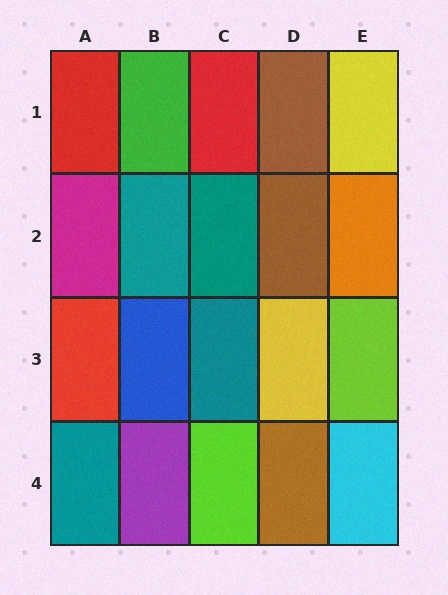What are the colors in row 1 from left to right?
Red, green, red, brown, yellow.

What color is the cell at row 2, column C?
Teal.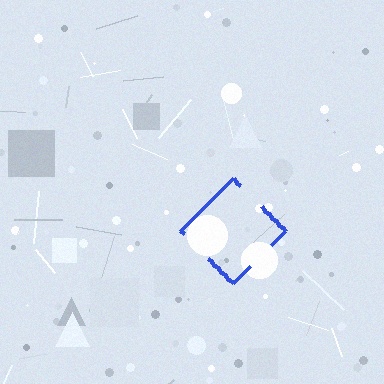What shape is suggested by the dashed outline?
The dashed outline suggests a diamond.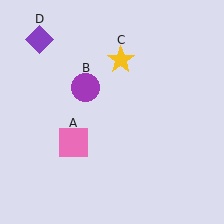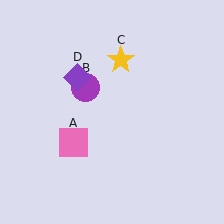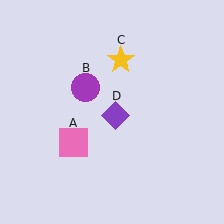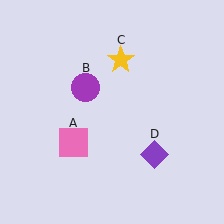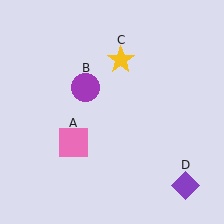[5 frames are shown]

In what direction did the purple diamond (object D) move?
The purple diamond (object D) moved down and to the right.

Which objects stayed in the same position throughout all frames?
Pink square (object A) and purple circle (object B) and yellow star (object C) remained stationary.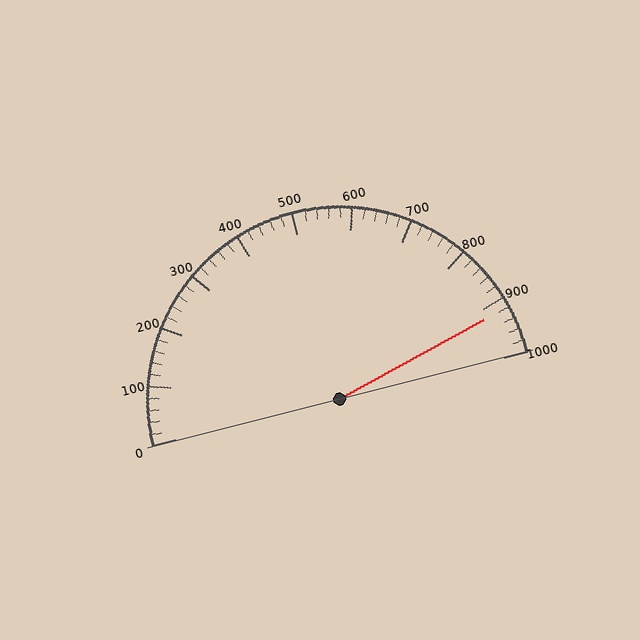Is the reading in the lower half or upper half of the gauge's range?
The reading is in the upper half of the range (0 to 1000).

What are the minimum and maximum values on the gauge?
The gauge ranges from 0 to 1000.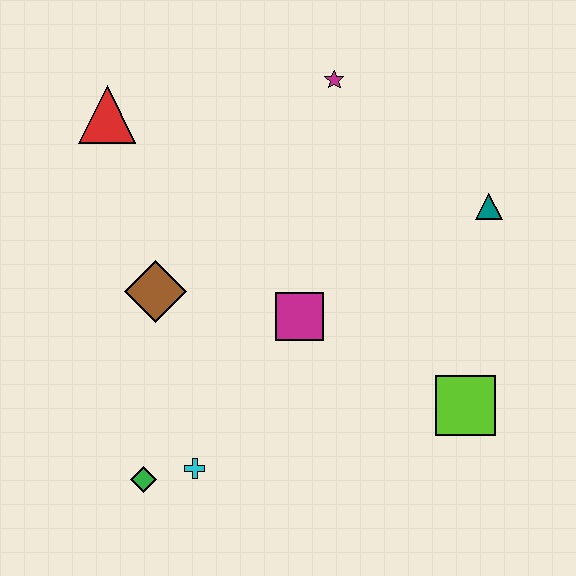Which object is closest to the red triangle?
The brown diamond is closest to the red triangle.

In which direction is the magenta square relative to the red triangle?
The magenta square is below the red triangle.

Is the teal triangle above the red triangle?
No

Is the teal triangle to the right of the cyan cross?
Yes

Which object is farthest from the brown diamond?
The teal triangle is farthest from the brown diamond.